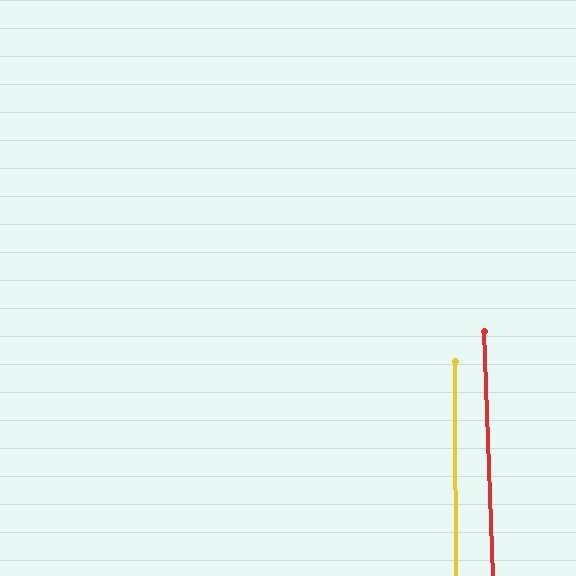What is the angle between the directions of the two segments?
Approximately 2 degrees.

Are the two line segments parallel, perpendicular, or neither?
Parallel — their directions differ by only 1.8°.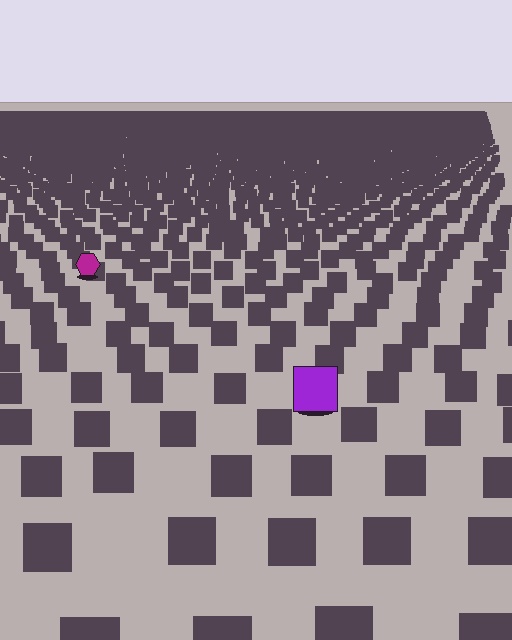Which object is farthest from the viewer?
The magenta hexagon is farthest from the viewer. It appears smaller and the ground texture around it is denser.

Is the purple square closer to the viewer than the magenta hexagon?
Yes. The purple square is closer — you can tell from the texture gradient: the ground texture is coarser near it.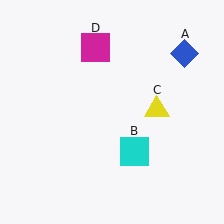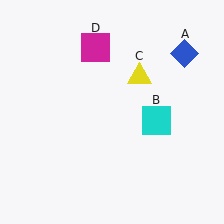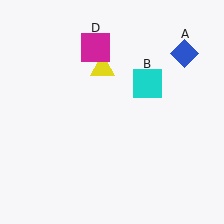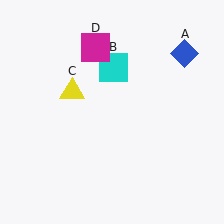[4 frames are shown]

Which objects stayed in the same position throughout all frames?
Blue diamond (object A) and magenta square (object D) remained stationary.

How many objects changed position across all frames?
2 objects changed position: cyan square (object B), yellow triangle (object C).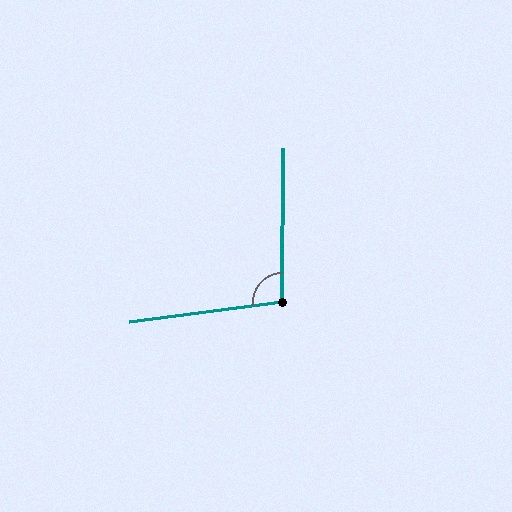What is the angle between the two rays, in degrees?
Approximately 98 degrees.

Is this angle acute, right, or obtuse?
It is obtuse.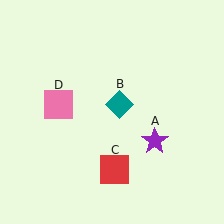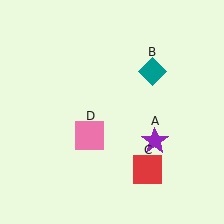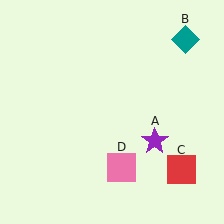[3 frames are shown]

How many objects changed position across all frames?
3 objects changed position: teal diamond (object B), red square (object C), pink square (object D).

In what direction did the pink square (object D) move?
The pink square (object D) moved down and to the right.